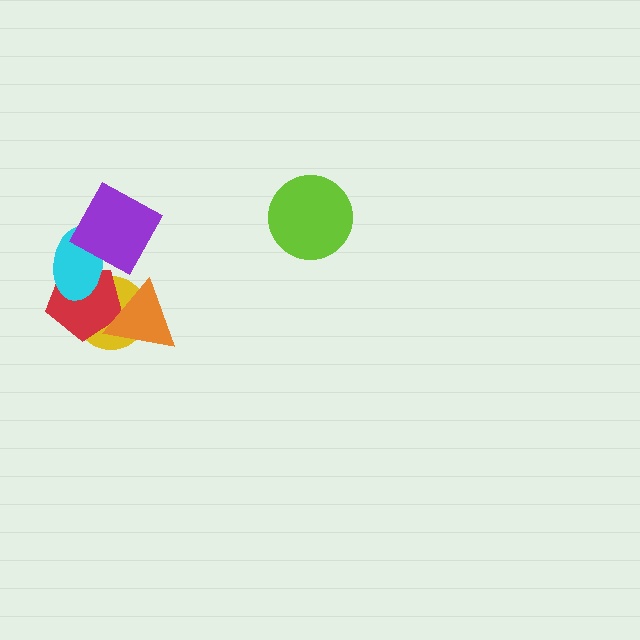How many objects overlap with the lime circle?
0 objects overlap with the lime circle.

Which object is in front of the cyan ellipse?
The purple diamond is in front of the cyan ellipse.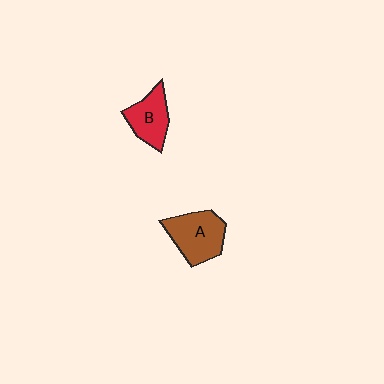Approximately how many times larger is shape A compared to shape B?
Approximately 1.3 times.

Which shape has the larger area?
Shape A (brown).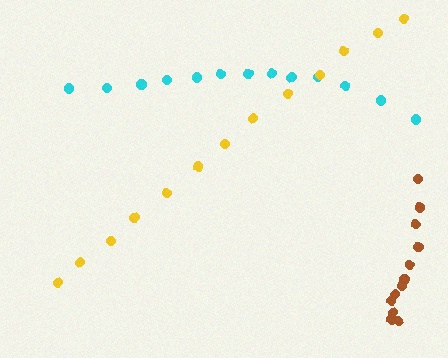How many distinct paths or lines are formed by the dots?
There are 3 distinct paths.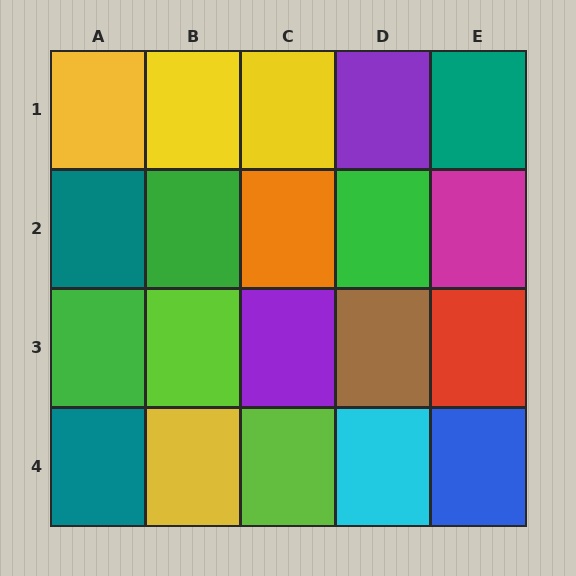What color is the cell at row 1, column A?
Yellow.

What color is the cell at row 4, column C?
Lime.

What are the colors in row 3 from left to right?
Green, lime, purple, brown, red.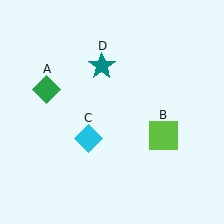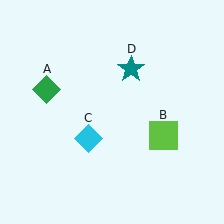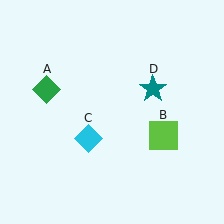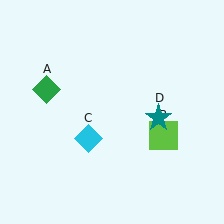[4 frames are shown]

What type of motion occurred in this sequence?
The teal star (object D) rotated clockwise around the center of the scene.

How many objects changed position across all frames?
1 object changed position: teal star (object D).